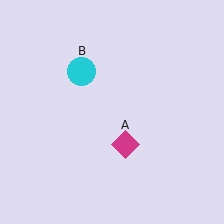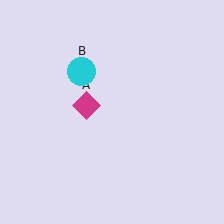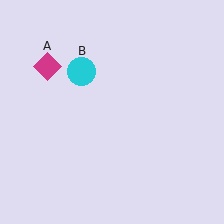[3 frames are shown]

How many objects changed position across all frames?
1 object changed position: magenta diamond (object A).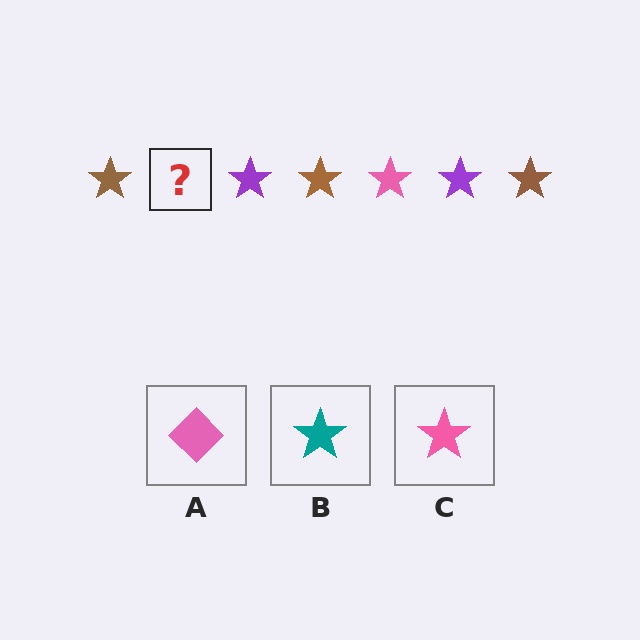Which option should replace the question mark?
Option C.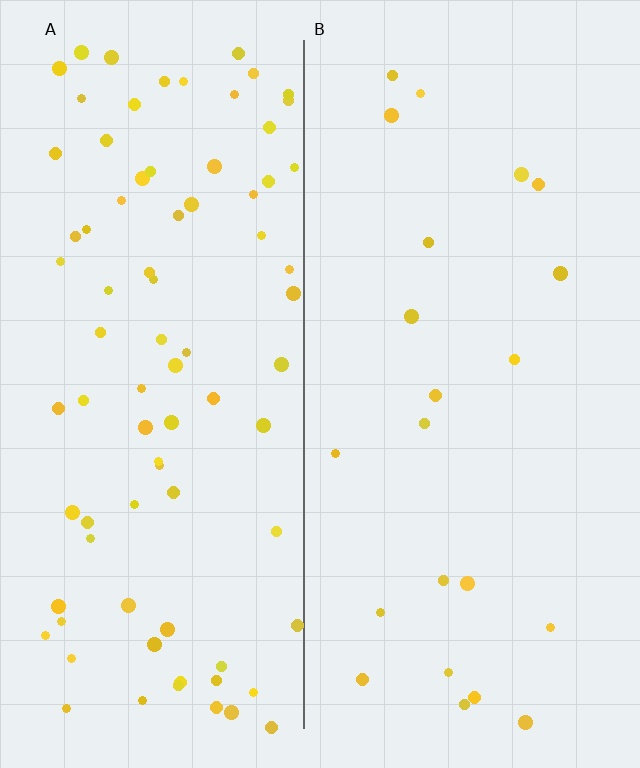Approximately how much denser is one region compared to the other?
Approximately 3.8× — region A over region B.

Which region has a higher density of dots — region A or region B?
A (the left).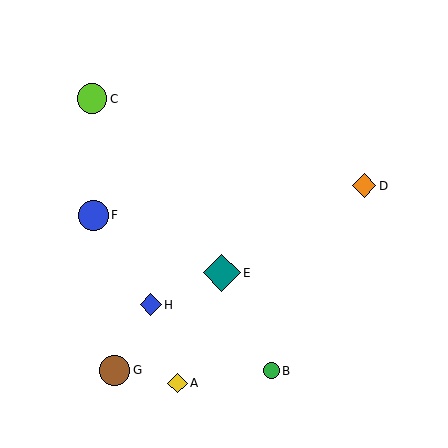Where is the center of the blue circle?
The center of the blue circle is at (93, 215).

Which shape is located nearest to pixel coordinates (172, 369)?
The yellow diamond (labeled A) at (177, 383) is nearest to that location.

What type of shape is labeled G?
Shape G is a brown circle.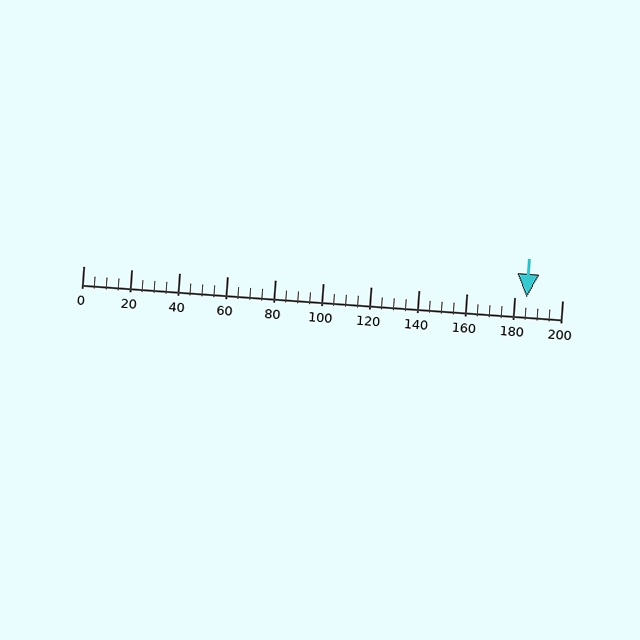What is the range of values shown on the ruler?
The ruler shows values from 0 to 200.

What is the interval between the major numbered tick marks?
The major tick marks are spaced 20 units apart.